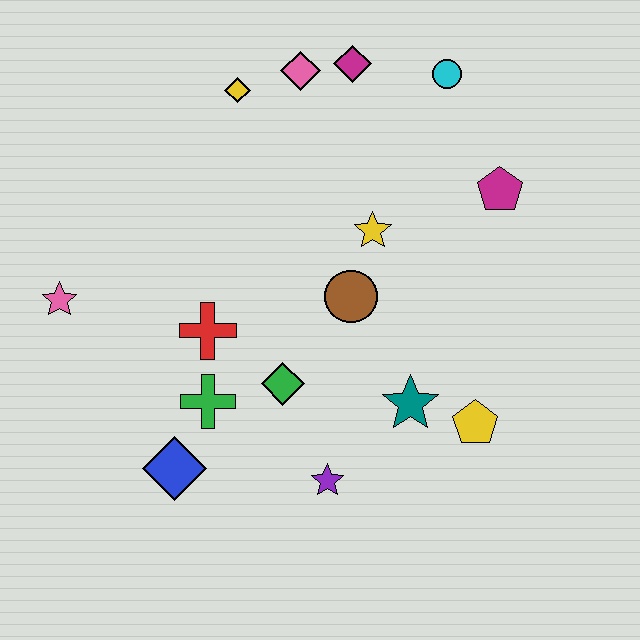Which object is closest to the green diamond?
The green cross is closest to the green diamond.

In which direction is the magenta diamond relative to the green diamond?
The magenta diamond is above the green diamond.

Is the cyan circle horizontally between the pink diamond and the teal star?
No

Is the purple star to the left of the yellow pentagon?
Yes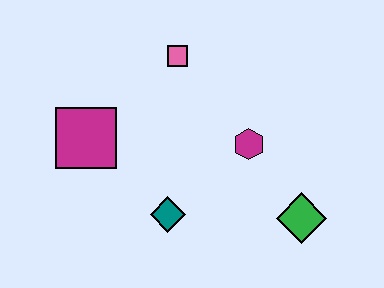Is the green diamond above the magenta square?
No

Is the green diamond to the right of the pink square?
Yes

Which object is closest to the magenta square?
The teal diamond is closest to the magenta square.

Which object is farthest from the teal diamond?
The pink square is farthest from the teal diamond.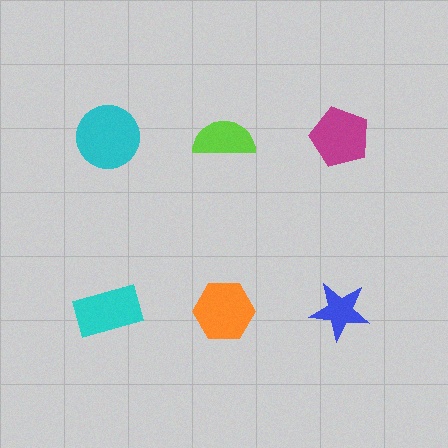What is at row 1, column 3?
A magenta pentagon.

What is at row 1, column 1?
A cyan circle.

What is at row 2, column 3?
A blue star.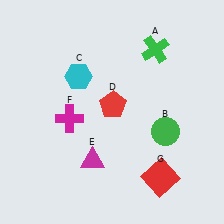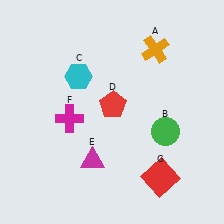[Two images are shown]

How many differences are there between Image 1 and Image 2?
There is 1 difference between the two images.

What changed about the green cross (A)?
In Image 1, A is green. In Image 2, it changed to orange.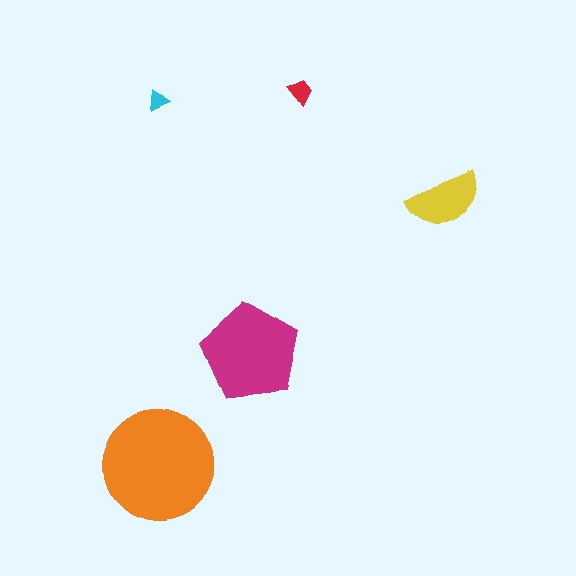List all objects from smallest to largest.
The cyan triangle, the red trapezoid, the yellow semicircle, the magenta pentagon, the orange circle.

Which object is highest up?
The red trapezoid is topmost.